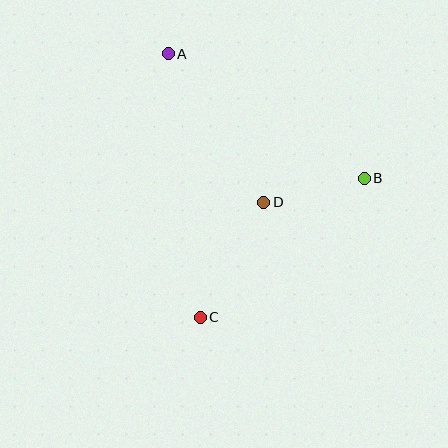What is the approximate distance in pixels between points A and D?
The distance between A and D is approximately 177 pixels.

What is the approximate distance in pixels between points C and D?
The distance between C and D is approximately 131 pixels.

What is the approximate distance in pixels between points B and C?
The distance between B and C is approximately 215 pixels.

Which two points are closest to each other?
Points B and D are closest to each other.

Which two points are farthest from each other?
Points A and C are farthest from each other.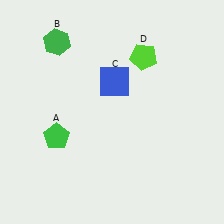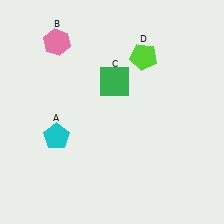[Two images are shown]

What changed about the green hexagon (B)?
In Image 1, B is green. In Image 2, it changed to pink.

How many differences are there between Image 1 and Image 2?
There are 3 differences between the two images.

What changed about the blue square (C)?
In Image 1, C is blue. In Image 2, it changed to green.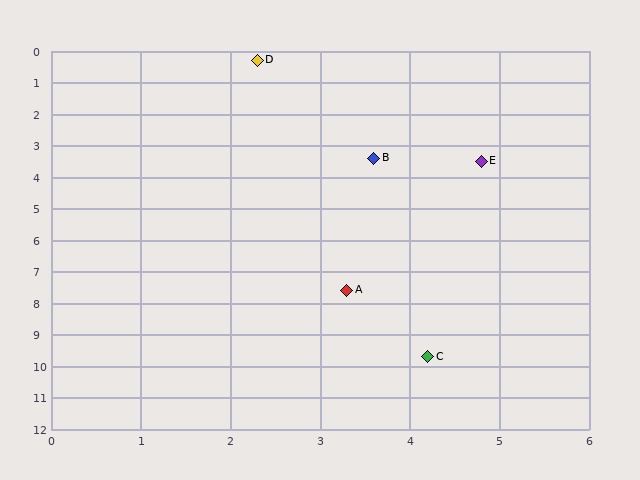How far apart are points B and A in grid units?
Points B and A are about 4.2 grid units apart.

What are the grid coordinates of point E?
Point E is at approximately (4.8, 3.5).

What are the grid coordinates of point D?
Point D is at approximately (2.3, 0.3).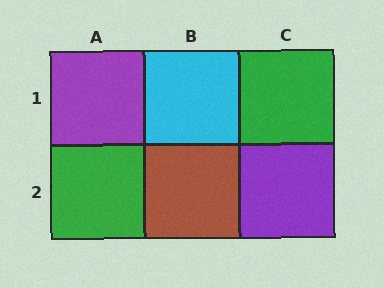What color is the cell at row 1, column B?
Cyan.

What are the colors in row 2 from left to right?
Green, brown, purple.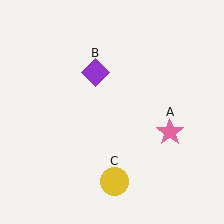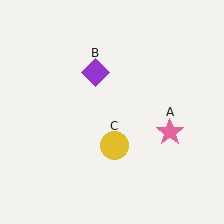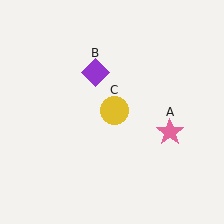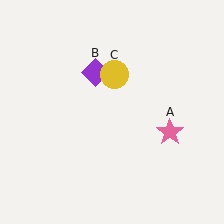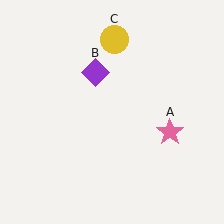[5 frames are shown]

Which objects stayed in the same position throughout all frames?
Pink star (object A) and purple diamond (object B) remained stationary.